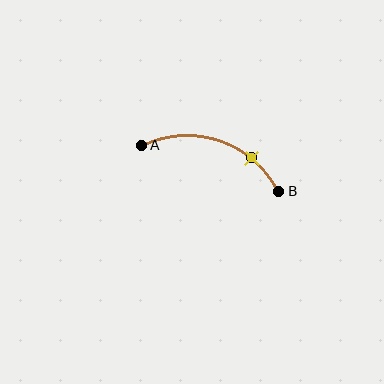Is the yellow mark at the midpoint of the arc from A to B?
No. The yellow mark lies on the arc but is closer to endpoint B. The arc midpoint would be at the point on the curve equidistant along the arc from both A and B.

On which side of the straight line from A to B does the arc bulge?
The arc bulges above the straight line connecting A and B.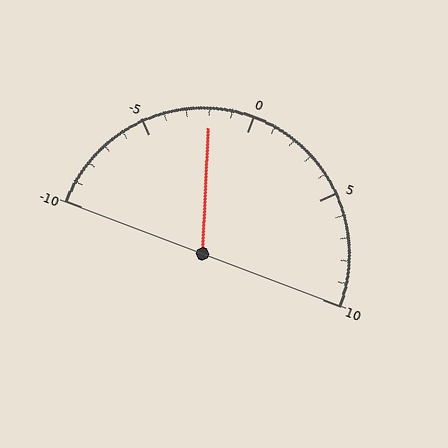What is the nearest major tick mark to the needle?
The nearest major tick mark is 0.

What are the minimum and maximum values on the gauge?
The gauge ranges from -10 to 10.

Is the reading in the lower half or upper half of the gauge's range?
The reading is in the lower half of the range (-10 to 10).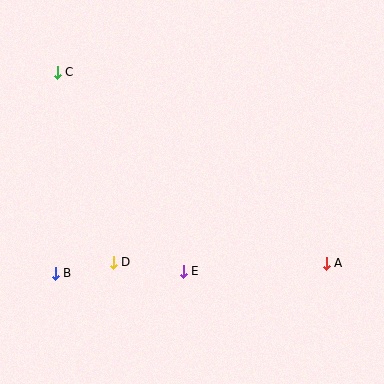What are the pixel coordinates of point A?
Point A is at (326, 263).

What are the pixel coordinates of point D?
Point D is at (113, 262).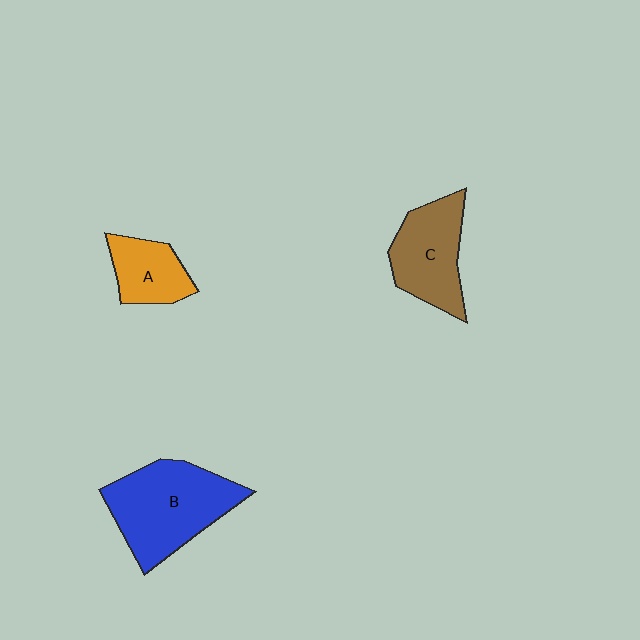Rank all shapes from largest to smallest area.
From largest to smallest: B (blue), C (brown), A (orange).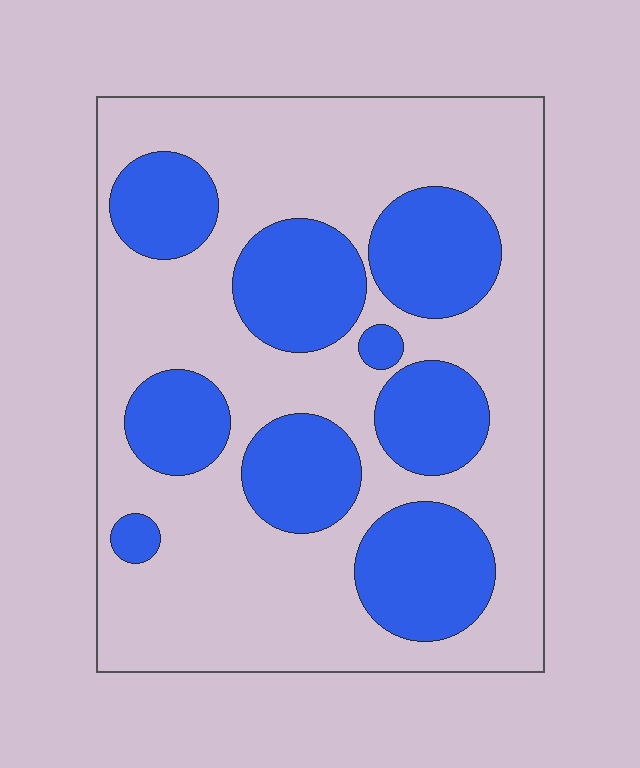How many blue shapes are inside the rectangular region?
9.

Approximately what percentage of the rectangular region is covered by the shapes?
Approximately 35%.